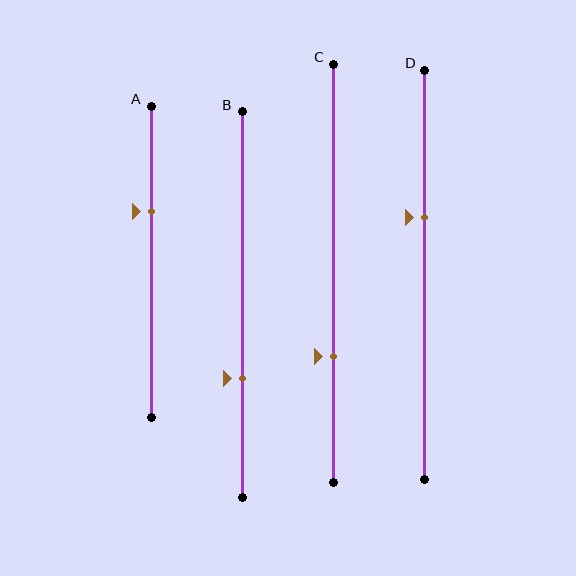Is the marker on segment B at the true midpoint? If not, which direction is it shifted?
No, the marker on segment B is shifted downward by about 19% of the segment length.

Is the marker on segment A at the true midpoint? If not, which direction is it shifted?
No, the marker on segment A is shifted upward by about 16% of the segment length.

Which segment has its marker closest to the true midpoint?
Segment D has its marker closest to the true midpoint.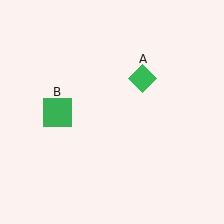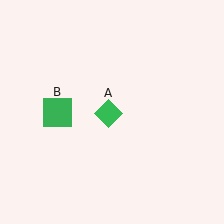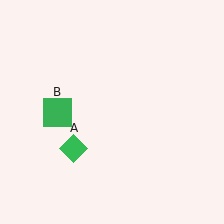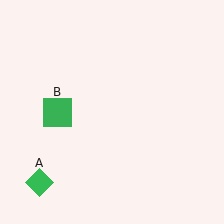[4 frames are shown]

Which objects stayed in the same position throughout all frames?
Green square (object B) remained stationary.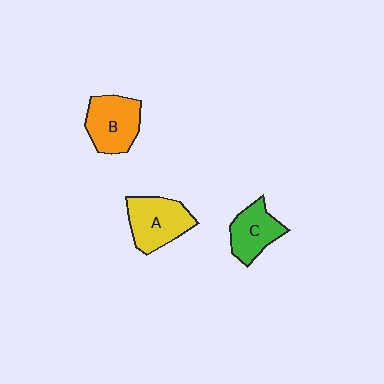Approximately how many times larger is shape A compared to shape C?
Approximately 1.3 times.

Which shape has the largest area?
Shape A (yellow).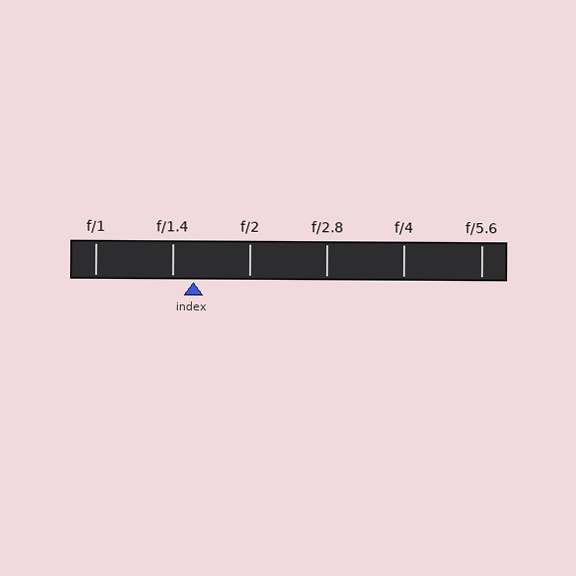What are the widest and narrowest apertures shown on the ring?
The widest aperture shown is f/1 and the narrowest is f/5.6.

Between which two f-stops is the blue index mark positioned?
The index mark is between f/1.4 and f/2.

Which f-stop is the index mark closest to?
The index mark is closest to f/1.4.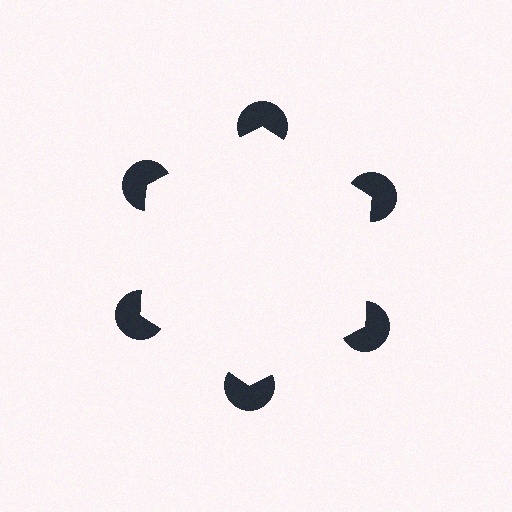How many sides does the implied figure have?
6 sides.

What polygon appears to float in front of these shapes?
An illusory hexagon — its edges are inferred from the aligned wedge cuts in the pac-man discs, not physically drawn.